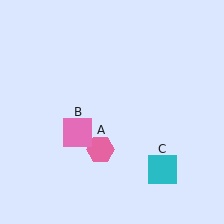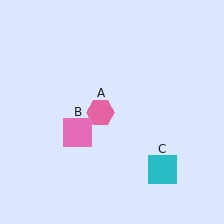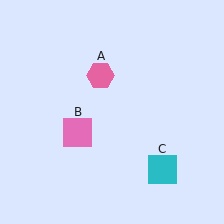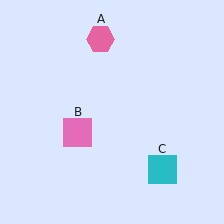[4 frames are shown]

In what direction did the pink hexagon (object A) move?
The pink hexagon (object A) moved up.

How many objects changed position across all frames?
1 object changed position: pink hexagon (object A).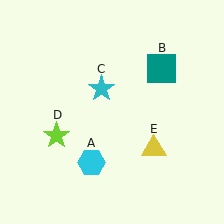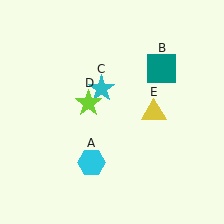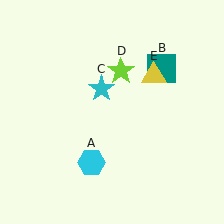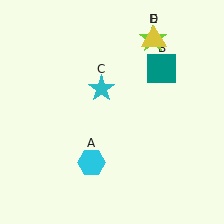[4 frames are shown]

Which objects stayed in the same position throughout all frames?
Cyan hexagon (object A) and teal square (object B) and cyan star (object C) remained stationary.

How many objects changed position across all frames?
2 objects changed position: lime star (object D), yellow triangle (object E).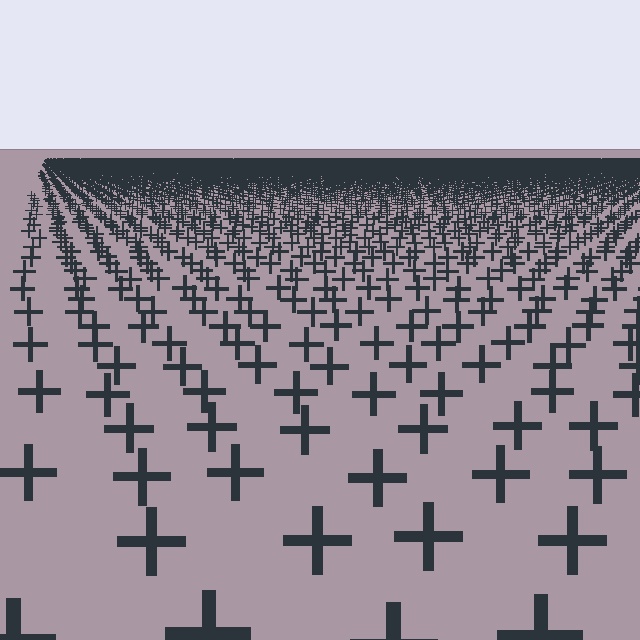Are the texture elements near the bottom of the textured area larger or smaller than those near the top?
Larger. Near the bottom, elements are closer to the viewer and appear at a bigger on-screen size.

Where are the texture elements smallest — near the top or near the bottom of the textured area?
Near the top.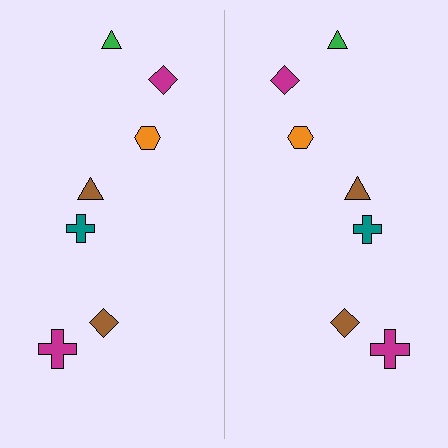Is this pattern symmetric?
Yes, this pattern has bilateral (reflection) symmetry.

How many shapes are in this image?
There are 14 shapes in this image.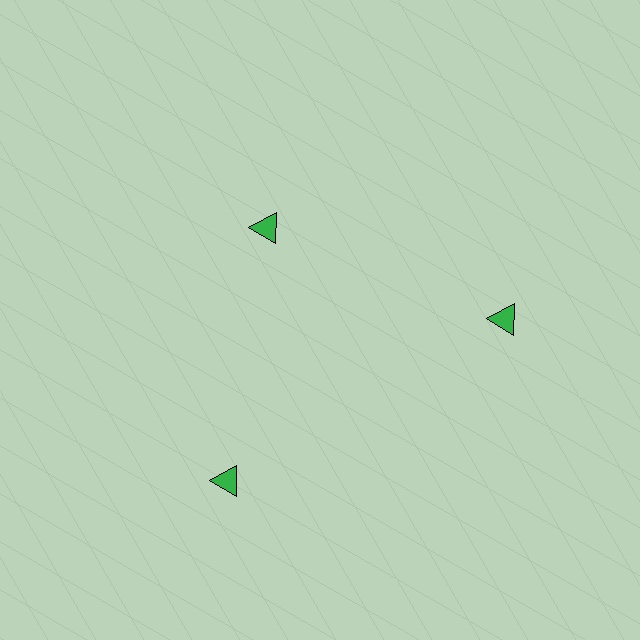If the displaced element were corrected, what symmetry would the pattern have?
It would have 3-fold rotational symmetry — the pattern would map onto itself every 120 degrees.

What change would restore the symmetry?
The symmetry would be restored by moving it outward, back onto the ring so that all 3 triangles sit at equal angles and equal distance from the center.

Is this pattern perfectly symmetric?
No. The 3 green triangles are arranged in a ring, but one element near the 11 o'clock position is pulled inward toward the center, breaking the 3-fold rotational symmetry.